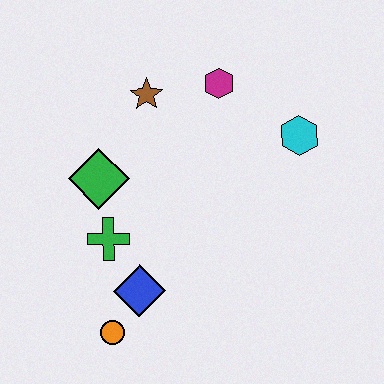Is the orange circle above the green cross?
No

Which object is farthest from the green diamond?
The cyan hexagon is farthest from the green diamond.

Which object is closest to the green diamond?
The green cross is closest to the green diamond.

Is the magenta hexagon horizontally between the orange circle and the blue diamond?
No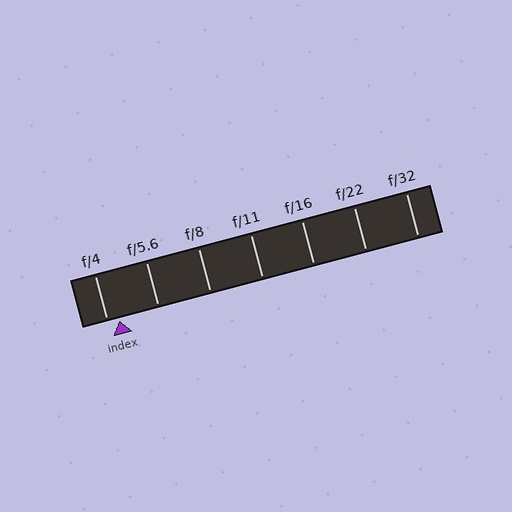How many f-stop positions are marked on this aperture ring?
There are 7 f-stop positions marked.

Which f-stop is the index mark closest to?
The index mark is closest to f/4.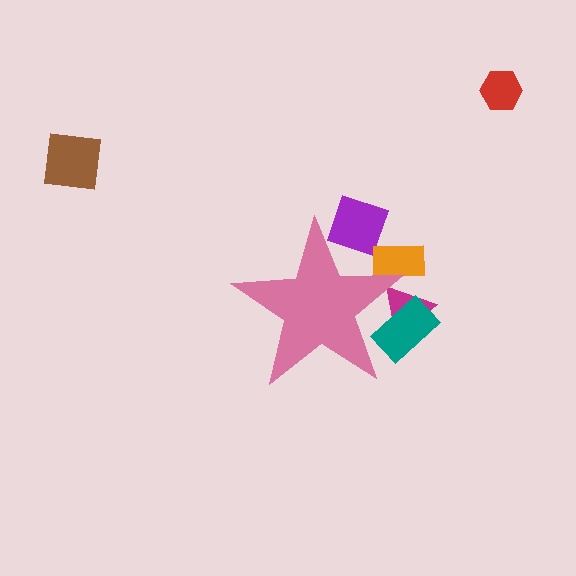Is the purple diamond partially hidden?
Yes, the purple diamond is partially hidden behind the pink star.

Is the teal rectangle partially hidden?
Yes, the teal rectangle is partially hidden behind the pink star.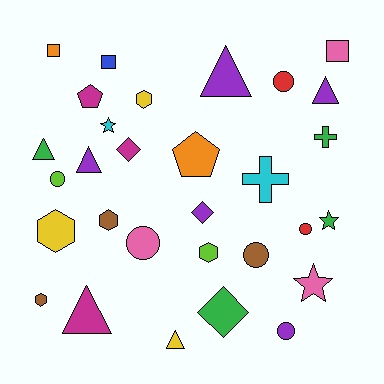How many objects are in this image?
There are 30 objects.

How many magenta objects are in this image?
There are 3 magenta objects.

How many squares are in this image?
There are 3 squares.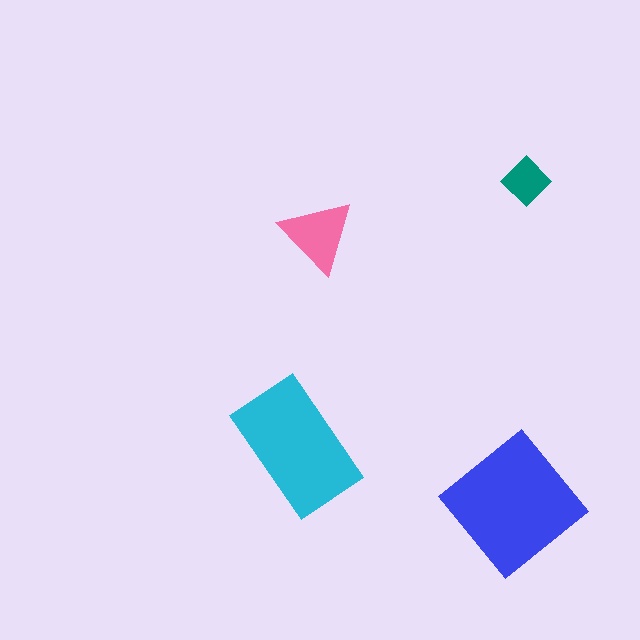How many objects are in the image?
There are 4 objects in the image.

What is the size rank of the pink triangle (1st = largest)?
3rd.